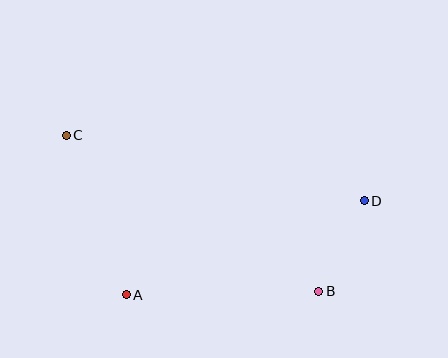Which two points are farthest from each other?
Points C and D are farthest from each other.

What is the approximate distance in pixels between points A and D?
The distance between A and D is approximately 256 pixels.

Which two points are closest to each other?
Points B and D are closest to each other.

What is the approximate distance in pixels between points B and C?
The distance between B and C is approximately 297 pixels.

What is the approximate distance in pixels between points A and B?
The distance between A and B is approximately 193 pixels.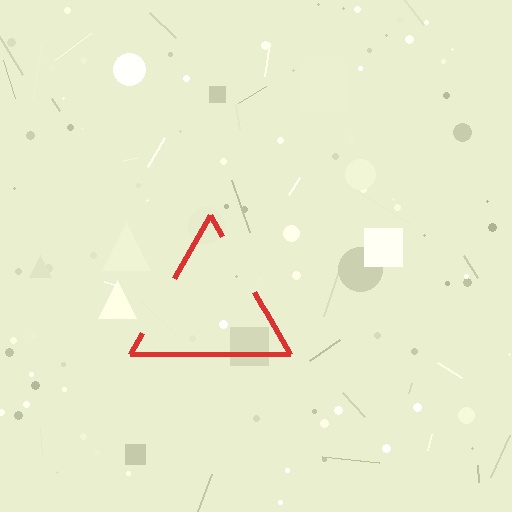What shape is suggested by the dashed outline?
The dashed outline suggests a triangle.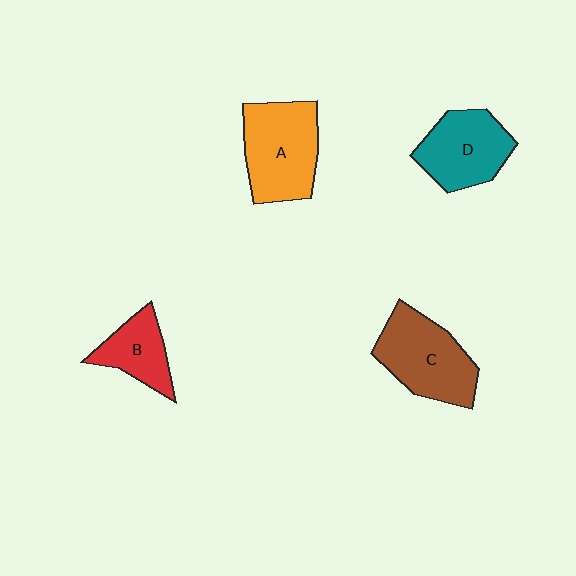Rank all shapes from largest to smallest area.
From largest to smallest: A (orange), C (brown), D (teal), B (red).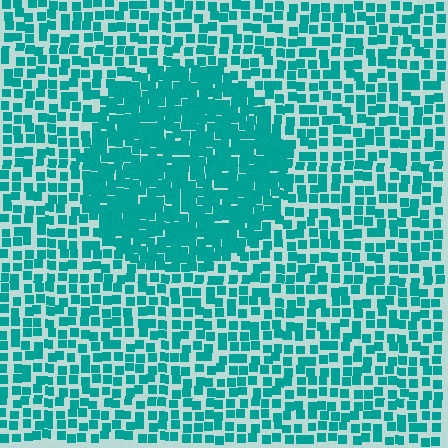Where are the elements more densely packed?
The elements are more densely packed inside the circle boundary.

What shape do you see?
I see a circle.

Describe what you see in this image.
The image contains small teal elements arranged at two different densities. A circle-shaped region is visible where the elements are more densely packed than the surrounding area.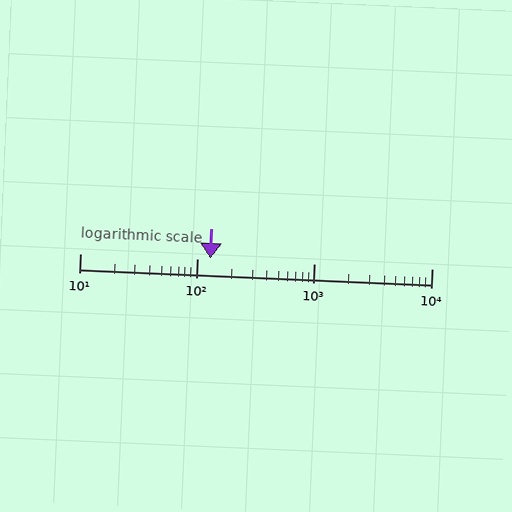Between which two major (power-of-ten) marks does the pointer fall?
The pointer is between 100 and 1000.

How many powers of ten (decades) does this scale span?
The scale spans 3 decades, from 10 to 10000.